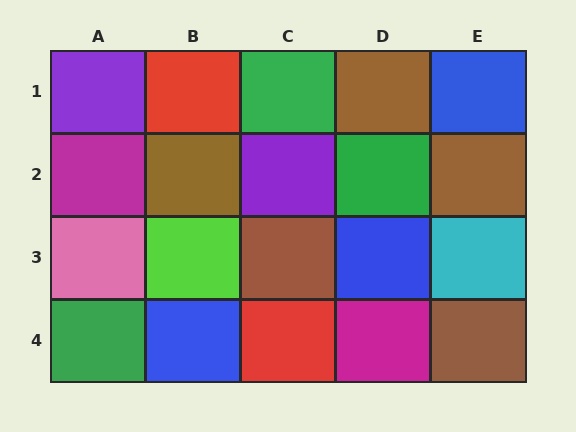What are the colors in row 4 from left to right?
Green, blue, red, magenta, brown.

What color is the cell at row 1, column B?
Red.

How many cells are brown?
5 cells are brown.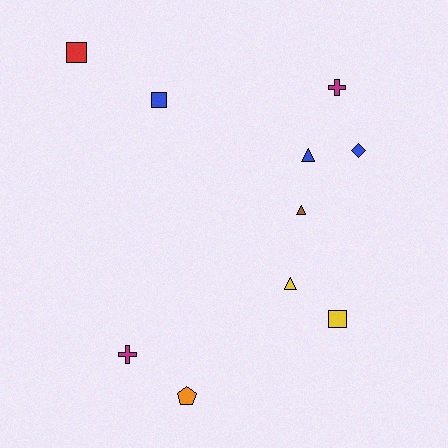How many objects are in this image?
There are 10 objects.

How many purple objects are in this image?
There are no purple objects.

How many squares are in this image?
There are 3 squares.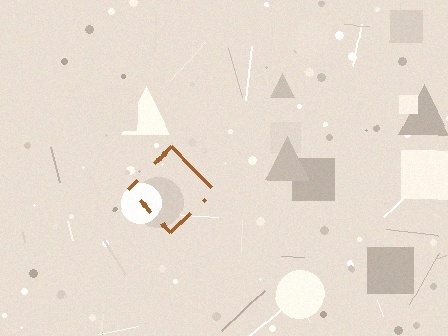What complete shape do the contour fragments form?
The contour fragments form a diamond.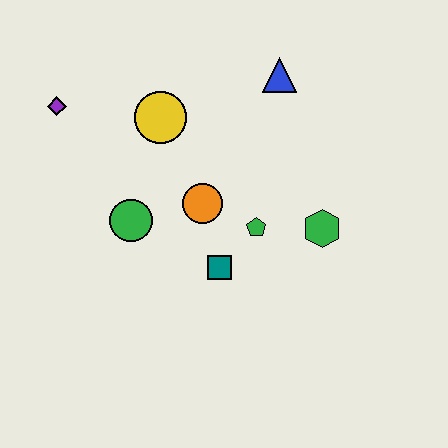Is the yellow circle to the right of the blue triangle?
No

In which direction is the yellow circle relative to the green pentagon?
The yellow circle is above the green pentagon.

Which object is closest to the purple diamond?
The yellow circle is closest to the purple diamond.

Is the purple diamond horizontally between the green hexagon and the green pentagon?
No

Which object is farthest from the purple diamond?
The green hexagon is farthest from the purple diamond.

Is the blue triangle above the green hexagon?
Yes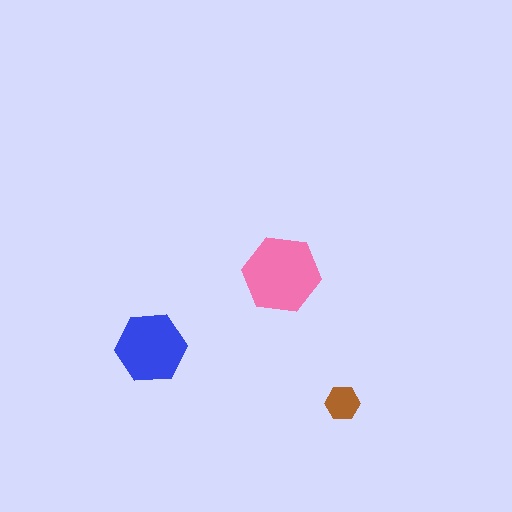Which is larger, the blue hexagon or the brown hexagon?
The blue one.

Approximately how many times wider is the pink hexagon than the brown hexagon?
About 2 times wider.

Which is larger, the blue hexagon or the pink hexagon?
The pink one.